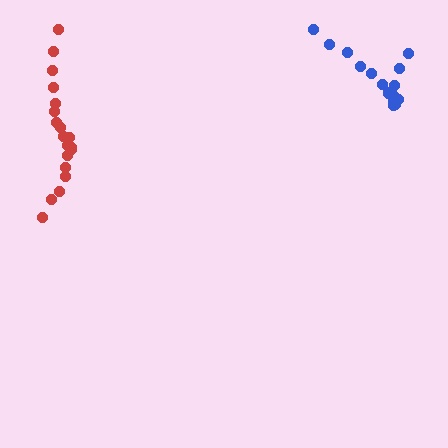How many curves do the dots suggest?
There are 2 distinct paths.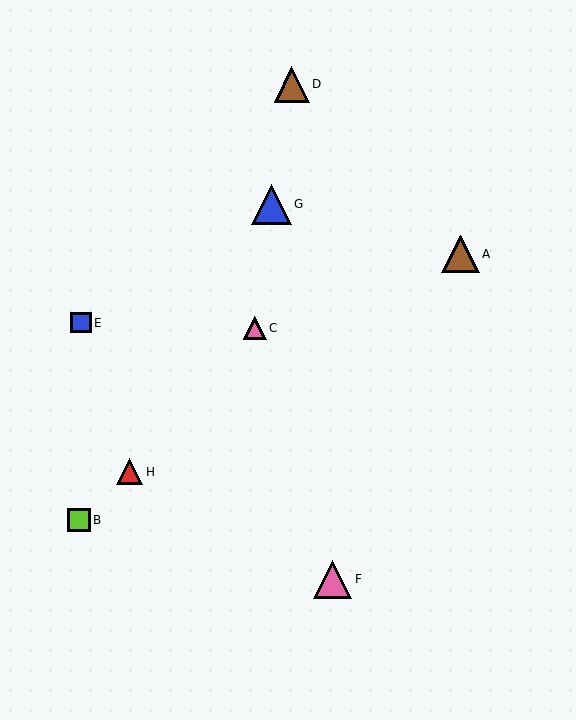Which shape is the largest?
The blue triangle (labeled G) is the largest.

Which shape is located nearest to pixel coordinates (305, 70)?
The brown triangle (labeled D) at (292, 84) is nearest to that location.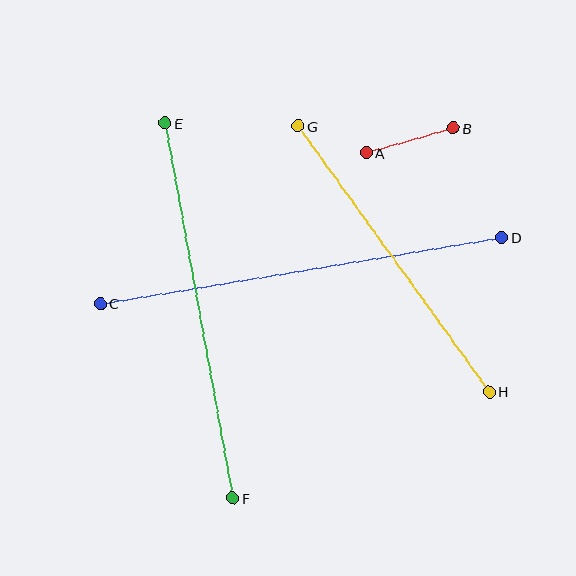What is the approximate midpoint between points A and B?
The midpoint is at approximately (410, 140) pixels.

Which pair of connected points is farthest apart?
Points C and D are farthest apart.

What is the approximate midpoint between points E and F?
The midpoint is at approximately (199, 311) pixels.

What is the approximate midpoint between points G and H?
The midpoint is at approximately (394, 259) pixels.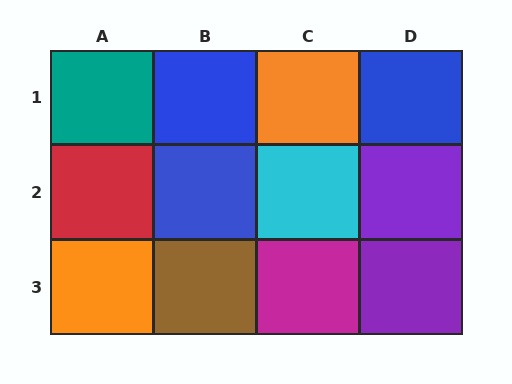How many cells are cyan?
1 cell is cyan.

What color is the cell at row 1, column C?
Orange.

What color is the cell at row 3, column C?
Magenta.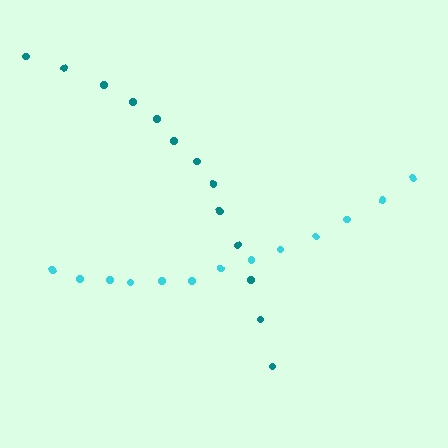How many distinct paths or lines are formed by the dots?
There are 2 distinct paths.